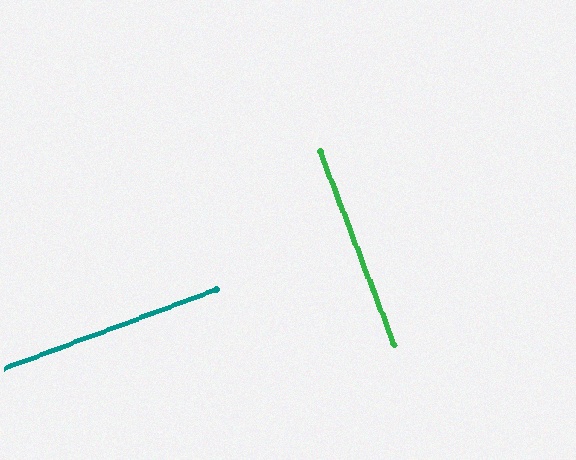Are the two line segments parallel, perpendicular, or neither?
Perpendicular — they meet at approximately 90°.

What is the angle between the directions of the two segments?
Approximately 90 degrees.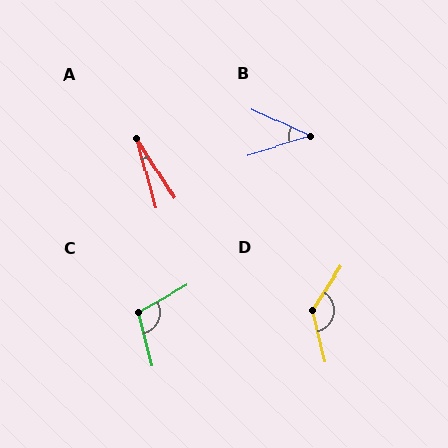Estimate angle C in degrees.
Approximately 104 degrees.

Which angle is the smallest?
A, at approximately 17 degrees.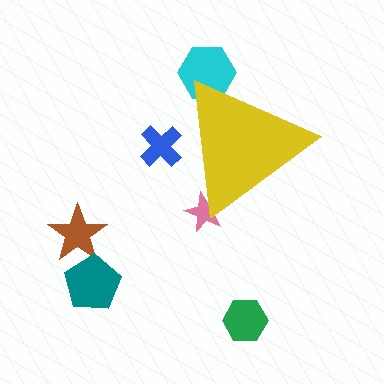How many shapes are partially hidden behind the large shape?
3 shapes are partially hidden.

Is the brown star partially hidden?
No, the brown star is fully visible.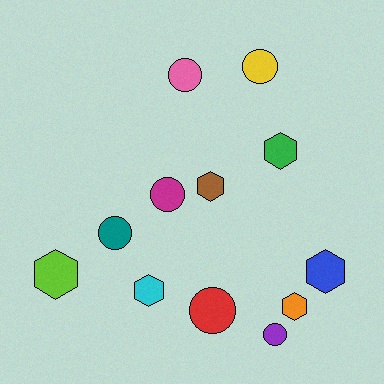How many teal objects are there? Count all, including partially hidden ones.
There is 1 teal object.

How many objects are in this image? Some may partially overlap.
There are 12 objects.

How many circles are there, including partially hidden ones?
There are 6 circles.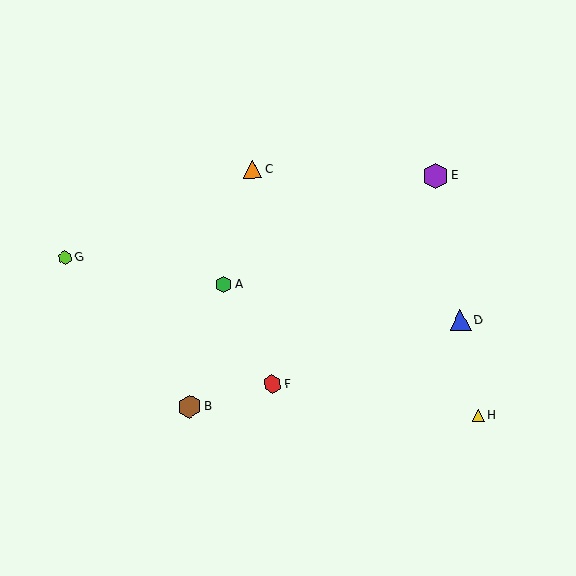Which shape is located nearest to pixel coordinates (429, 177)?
The purple hexagon (labeled E) at (436, 176) is nearest to that location.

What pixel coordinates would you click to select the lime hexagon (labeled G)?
Click at (65, 258) to select the lime hexagon G.